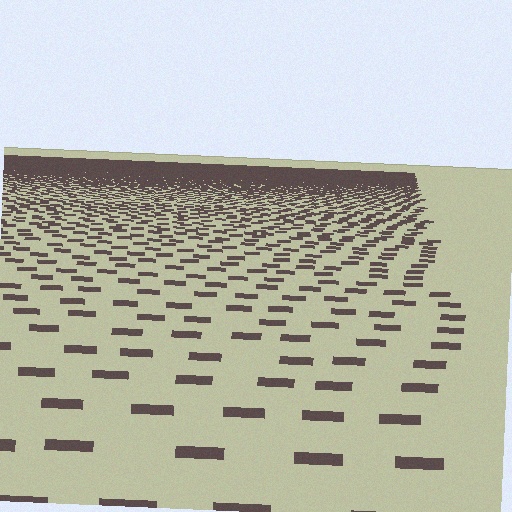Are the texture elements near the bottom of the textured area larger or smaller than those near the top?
Larger. Near the bottom, elements are closer to the viewer and appear at a bigger on-screen size.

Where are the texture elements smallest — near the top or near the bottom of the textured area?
Near the top.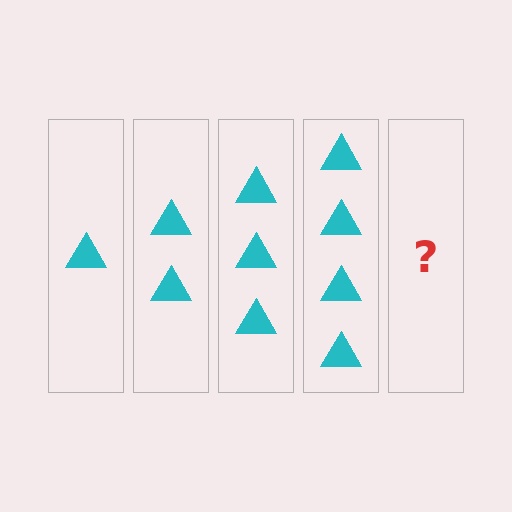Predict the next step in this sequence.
The next step is 5 triangles.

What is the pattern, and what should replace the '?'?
The pattern is that each step adds one more triangle. The '?' should be 5 triangles.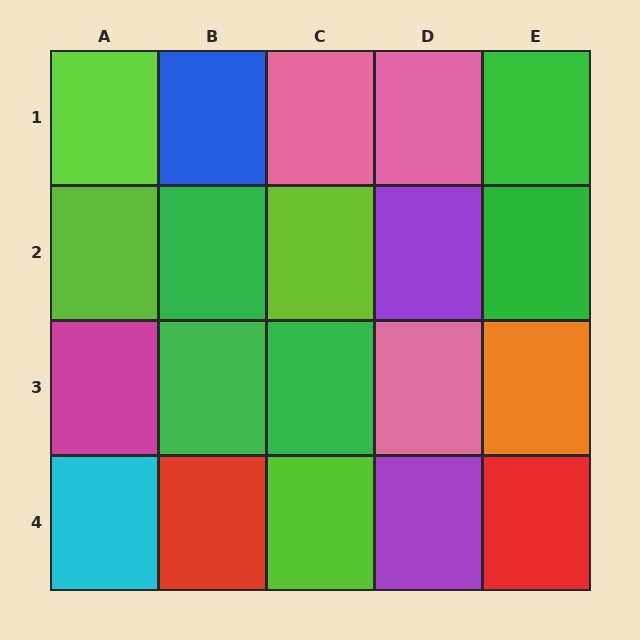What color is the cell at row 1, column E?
Green.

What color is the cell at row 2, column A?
Lime.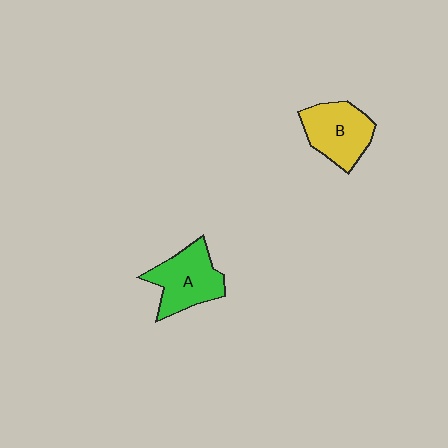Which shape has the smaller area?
Shape B (yellow).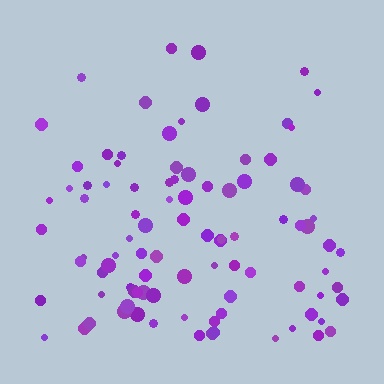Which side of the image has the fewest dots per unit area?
The top.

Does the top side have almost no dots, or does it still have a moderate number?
Still a moderate number, just noticeably fewer than the bottom.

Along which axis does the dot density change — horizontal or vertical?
Vertical.